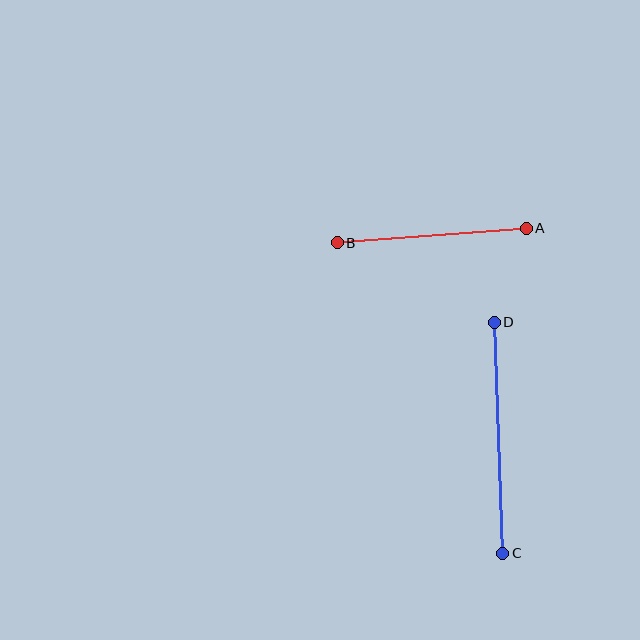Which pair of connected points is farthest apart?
Points C and D are farthest apart.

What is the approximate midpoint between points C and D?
The midpoint is at approximately (498, 438) pixels.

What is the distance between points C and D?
The distance is approximately 231 pixels.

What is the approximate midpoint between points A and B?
The midpoint is at approximately (432, 236) pixels.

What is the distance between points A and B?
The distance is approximately 190 pixels.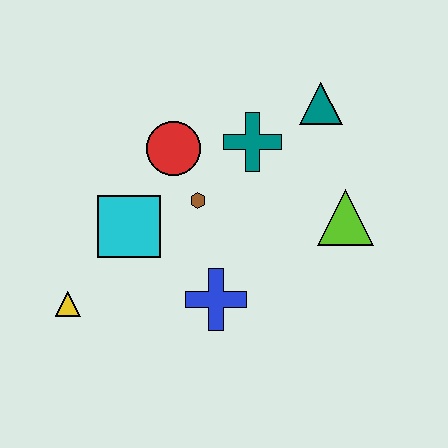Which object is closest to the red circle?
The brown hexagon is closest to the red circle.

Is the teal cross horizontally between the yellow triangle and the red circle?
No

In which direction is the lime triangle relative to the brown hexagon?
The lime triangle is to the right of the brown hexagon.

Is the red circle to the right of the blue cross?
No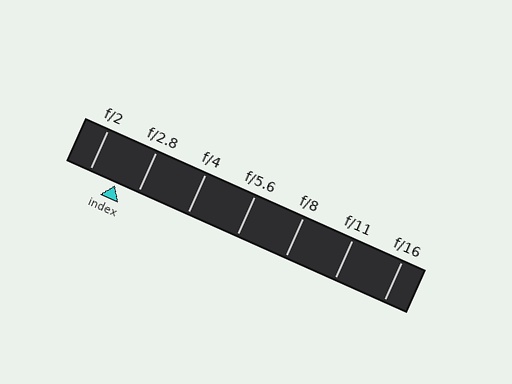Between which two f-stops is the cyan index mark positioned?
The index mark is between f/2 and f/2.8.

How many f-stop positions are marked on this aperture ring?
There are 7 f-stop positions marked.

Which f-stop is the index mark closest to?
The index mark is closest to f/2.8.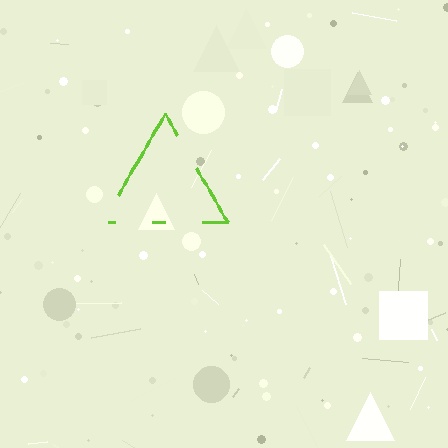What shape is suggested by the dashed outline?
The dashed outline suggests a triangle.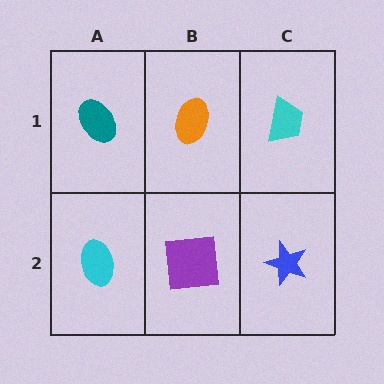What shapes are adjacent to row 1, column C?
A blue star (row 2, column C), an orange ellipse (row 1, column B).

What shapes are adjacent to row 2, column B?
An orange ellipse (row 1, column B), a cyan ellipse (row 2, column A), a blue star (row 2, column C).